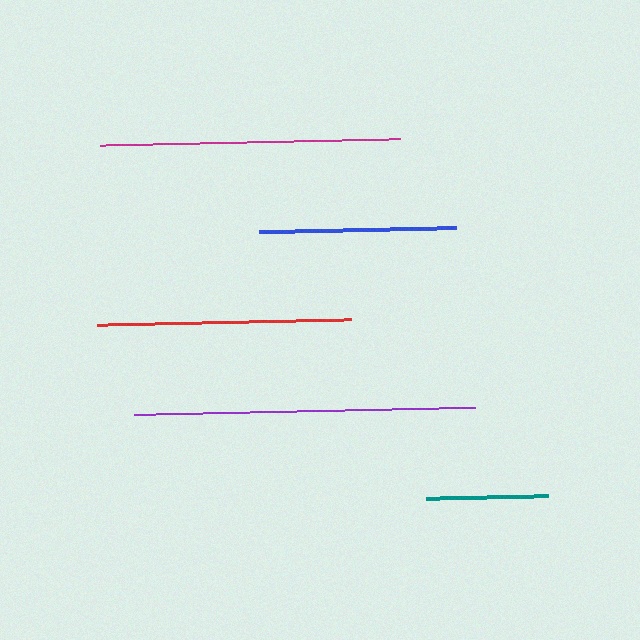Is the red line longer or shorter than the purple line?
The purple line is longer than the red line.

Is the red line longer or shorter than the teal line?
The red line is longer than the teal line.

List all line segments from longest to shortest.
From longest to shortest: purple, magenta, red, blue, teal.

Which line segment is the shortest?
The teal line is the shortest at approximately 121 pixels.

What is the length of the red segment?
The red segment is approximately 254 pixels long.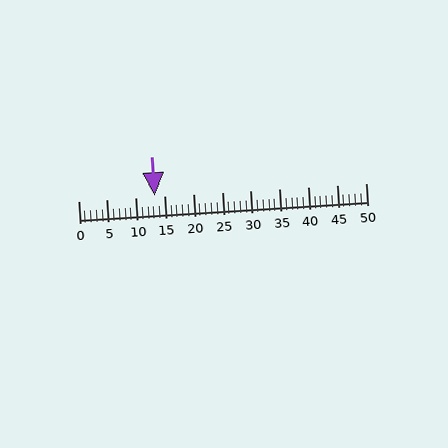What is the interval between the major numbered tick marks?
The major tick marks are spaced 5 units apart.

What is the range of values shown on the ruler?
The ruler shows values from 0 to 50.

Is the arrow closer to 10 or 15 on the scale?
The arrow is closer to 15.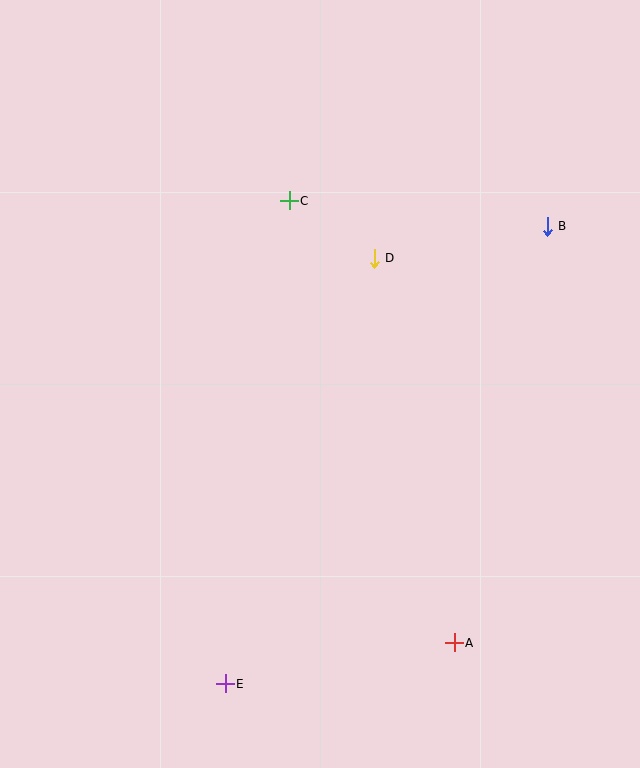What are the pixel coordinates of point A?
Point A is at (454, 643).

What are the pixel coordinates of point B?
Point B is at (547, 226).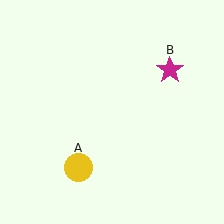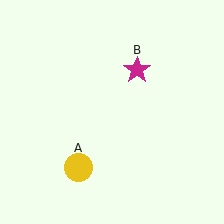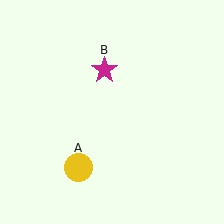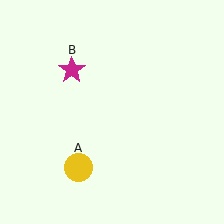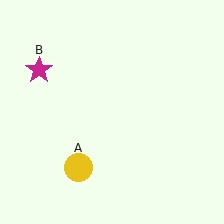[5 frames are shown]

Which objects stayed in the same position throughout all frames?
Yellow circle (object A) remained stationary.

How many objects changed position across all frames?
1 object changed position: magenta star (object B).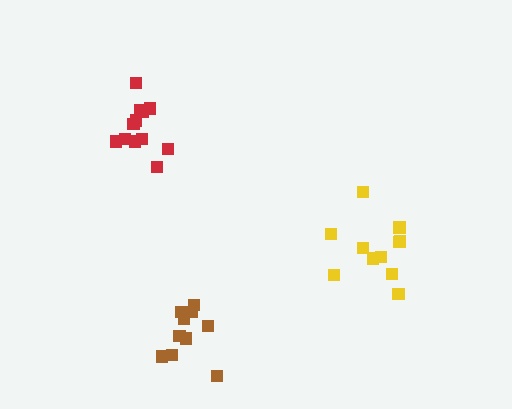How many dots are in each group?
Group 1: 11 dots, Group 2: 12 dots, Group 3: 10 dots (33 total).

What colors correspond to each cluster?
The clusters are colored: yellow, red, brown.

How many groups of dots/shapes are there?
There are 3 groups.